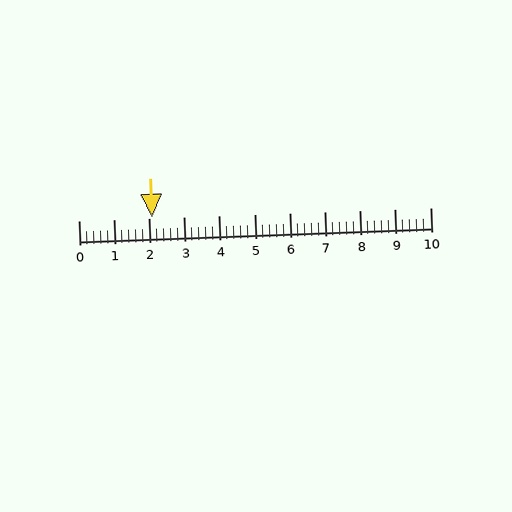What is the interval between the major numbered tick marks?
The major tick marks are spaced 1 units apart.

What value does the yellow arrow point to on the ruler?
The yellow arrow points to approximately 2.1.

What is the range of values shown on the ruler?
The ruler shows values from 0 to 10.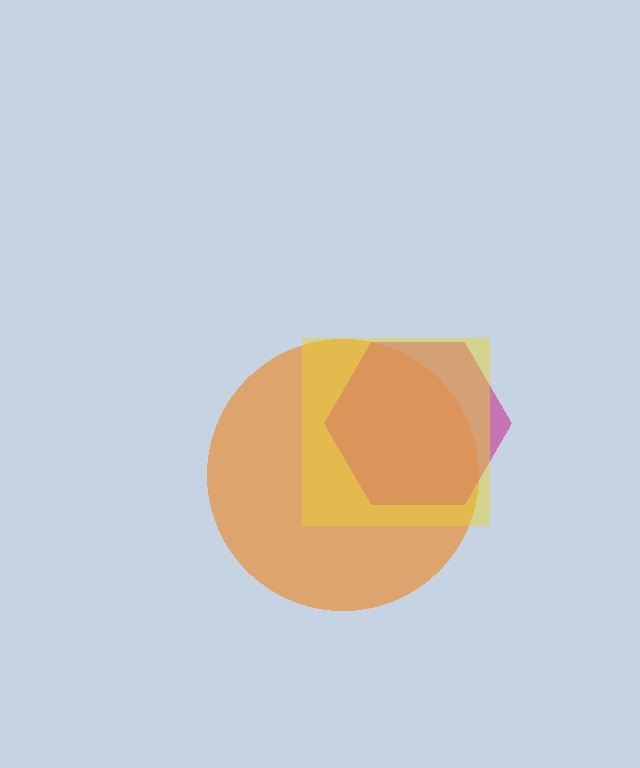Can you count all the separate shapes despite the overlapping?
Yes, there are 3 separate shapes.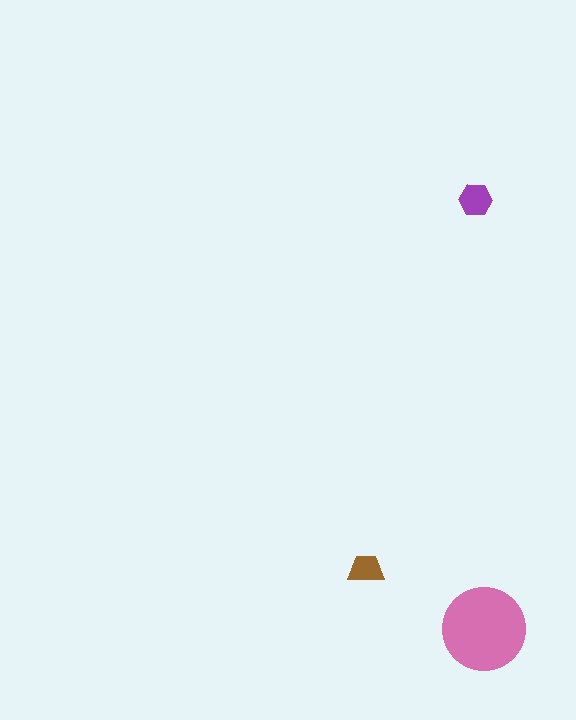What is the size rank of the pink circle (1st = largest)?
1st.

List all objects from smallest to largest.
The brown trapezoid, the purple hexagon, the pink circle.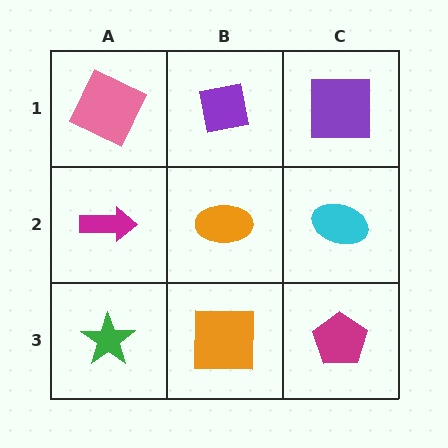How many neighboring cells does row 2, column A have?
3.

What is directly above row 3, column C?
A cyan ellipse.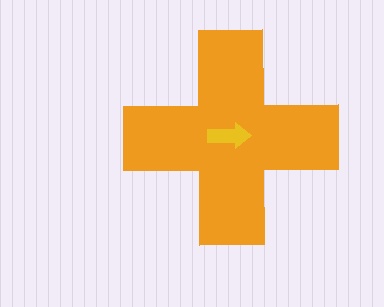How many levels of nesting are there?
2.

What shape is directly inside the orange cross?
The yellow arrow.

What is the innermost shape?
The yellow arrow.